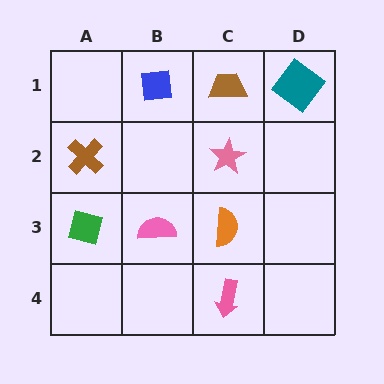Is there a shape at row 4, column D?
No, that cell is empty.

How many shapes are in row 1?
3 shapes.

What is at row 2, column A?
A brown cross.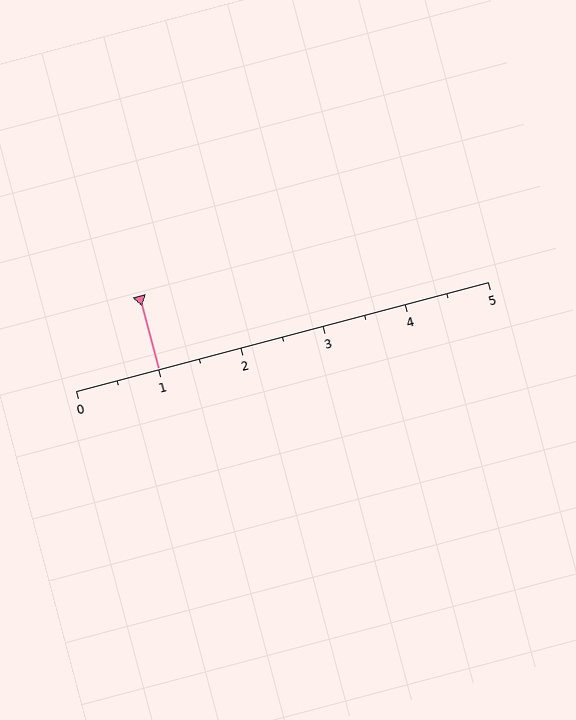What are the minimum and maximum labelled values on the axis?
The axis runs from 0 to 5.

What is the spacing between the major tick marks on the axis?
The major ticks are spaced 1 apart.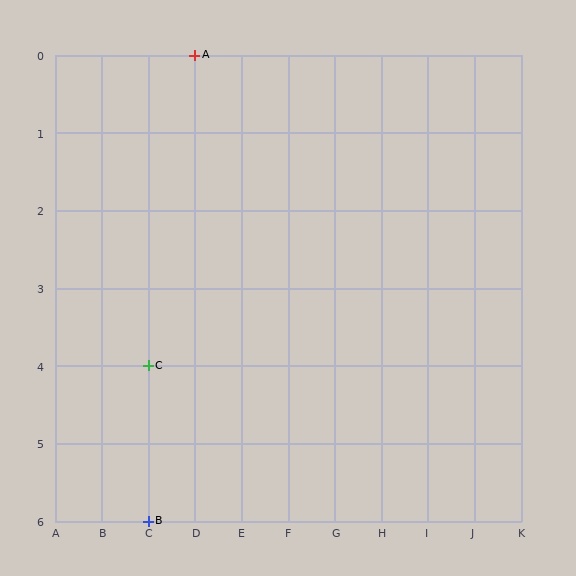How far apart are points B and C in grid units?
Points B and C are 2 rows apart.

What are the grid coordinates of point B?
Point B is at grid coordinates (C, 6).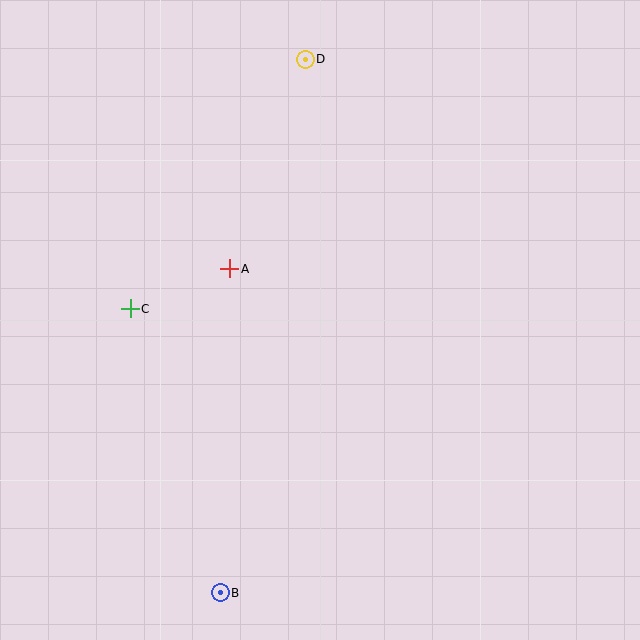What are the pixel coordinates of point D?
Point D is at (305, 59).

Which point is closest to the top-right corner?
Point D is closest to the top-right corner.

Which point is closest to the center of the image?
Point A at (230, 269) is closest to the center.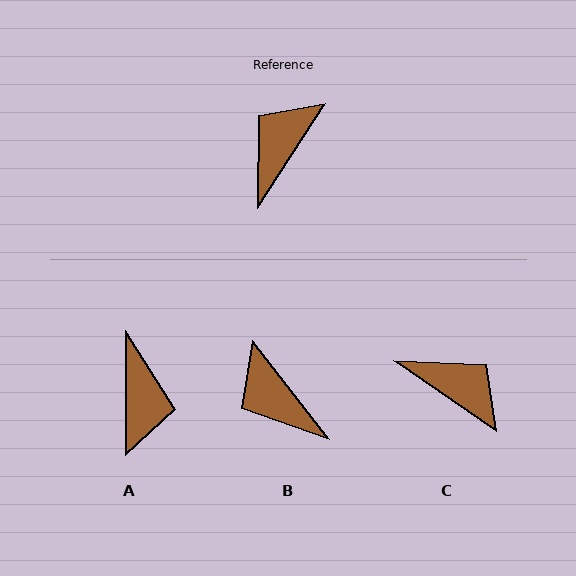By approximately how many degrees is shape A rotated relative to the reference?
Approximately 147 degrees clockwise.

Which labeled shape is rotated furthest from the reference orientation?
A, about 147 degrees away.